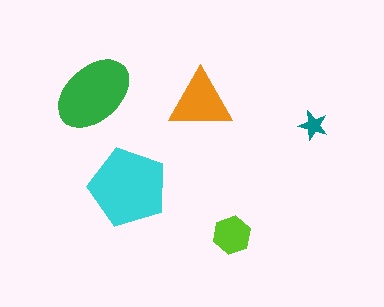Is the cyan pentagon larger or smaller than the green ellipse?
Larger.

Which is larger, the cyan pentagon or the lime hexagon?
The cyan pentagon.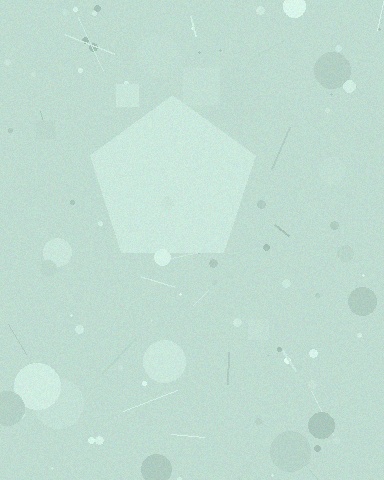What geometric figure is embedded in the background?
A pentagon is embedded in the background.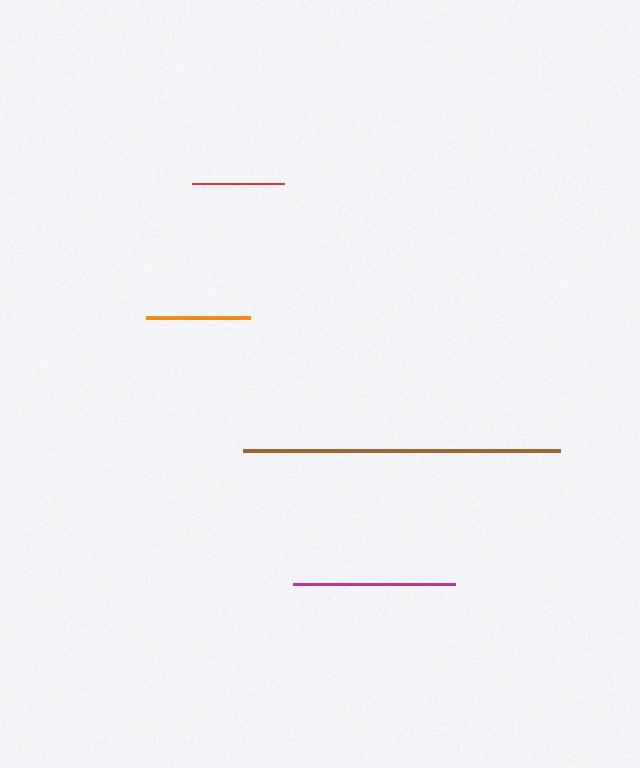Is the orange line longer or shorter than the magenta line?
The magenta line is longer than the orange line.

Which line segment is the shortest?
The red line is the shortest at approximately 92 pixels.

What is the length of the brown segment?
The brown segment is approximately 316 pixels long.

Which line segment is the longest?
The brown line is the longest at approximately 316 pixels.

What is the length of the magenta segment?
The magenta segment is approximately 162 pixels long.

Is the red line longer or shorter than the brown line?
The brown line is longer than the red line.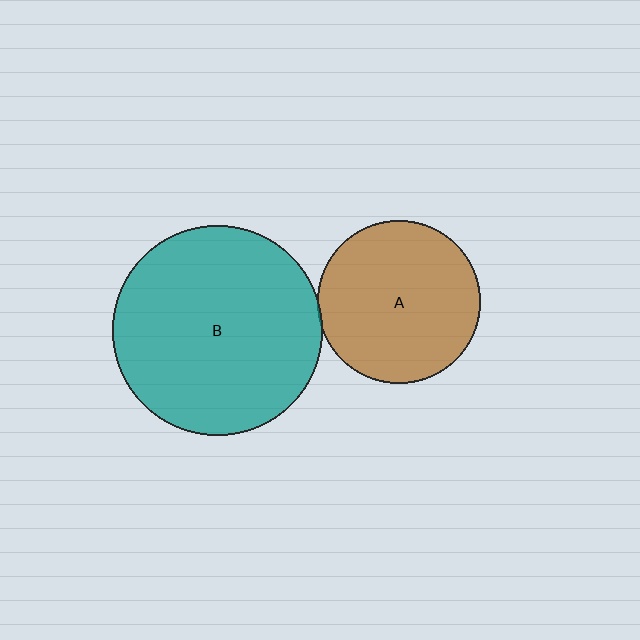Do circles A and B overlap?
Yes.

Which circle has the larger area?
Circle B (teal).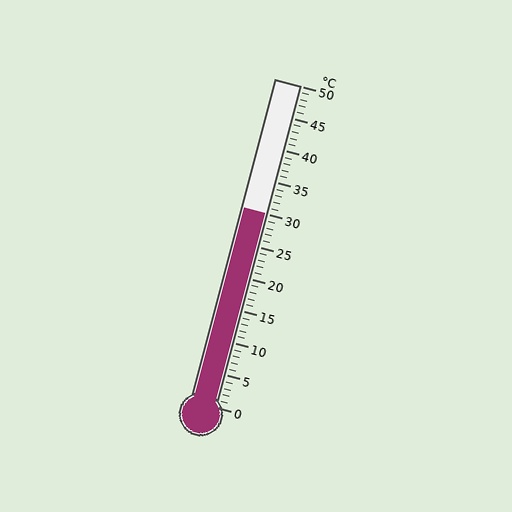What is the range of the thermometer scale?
The thermometer scale ranges from 0°C to 50°C.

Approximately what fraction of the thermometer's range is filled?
The thermometer is filled to approximately 60% of its range.